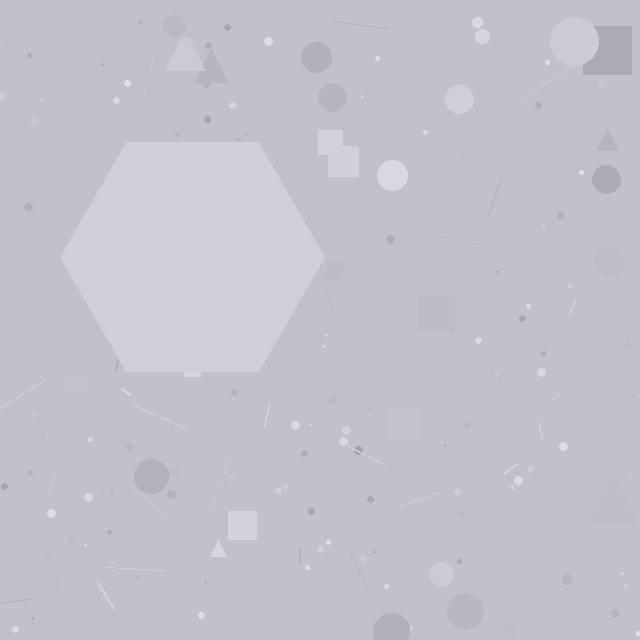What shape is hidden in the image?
A hexagon is hidden in the image.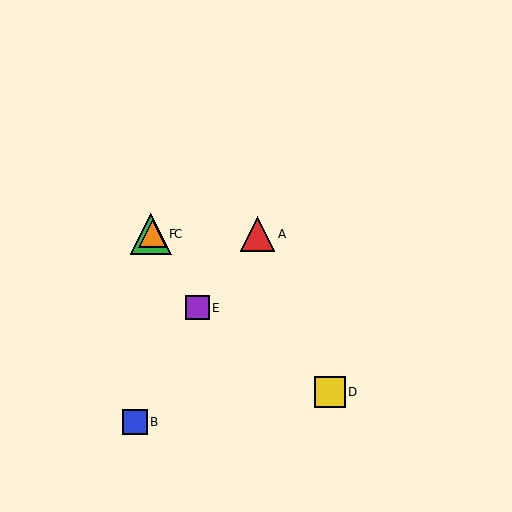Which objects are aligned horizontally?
Objects A, C, F are aligned horizontally.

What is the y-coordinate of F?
Object F is at y≈234.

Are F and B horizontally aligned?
No, F is at y≈234 and B is at y≈422.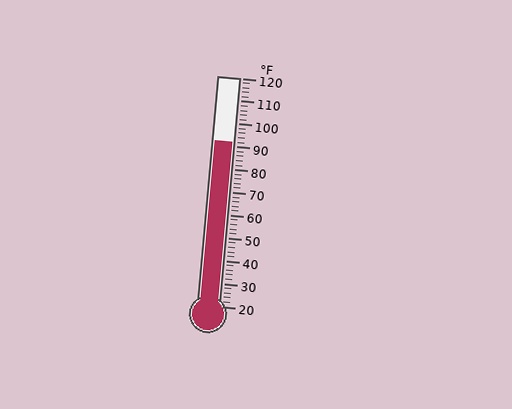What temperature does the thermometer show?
The thermometer shows approximately 92°F.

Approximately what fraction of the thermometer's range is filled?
The thermometer is filled to approximately 70% of its range.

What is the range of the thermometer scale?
The thermometer scale ranges from 20°F to 120°F.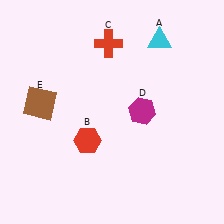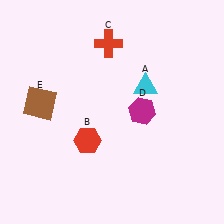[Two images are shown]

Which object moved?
The cyan triangle (A) moved down.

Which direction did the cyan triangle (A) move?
The cyan triangle (A) moved down.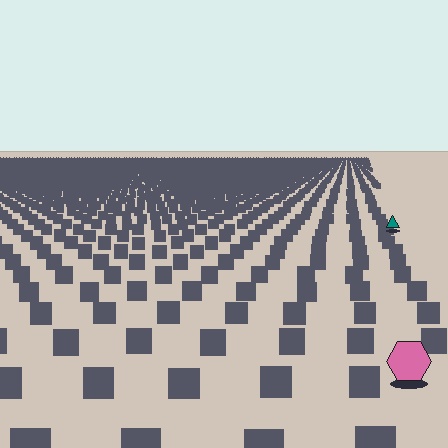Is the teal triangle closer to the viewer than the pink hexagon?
No. The pink hexagon is closer — you can tell from the texture gradient: the ground texture is coarser near it.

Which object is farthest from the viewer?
The teal triangle is farthest from the viewer. It appears smaller and the ground texture around it is denser.